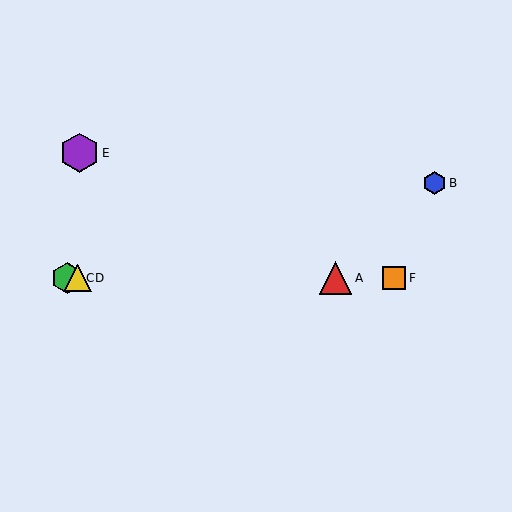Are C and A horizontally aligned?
Yes, both are at y≈278.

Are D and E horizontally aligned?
No, D is at y≈278 and E is at y≈153.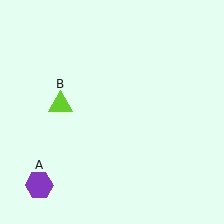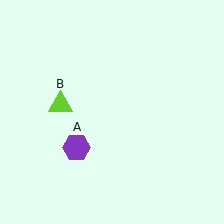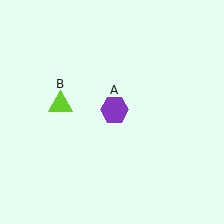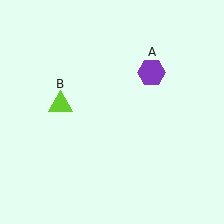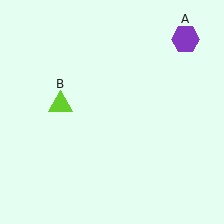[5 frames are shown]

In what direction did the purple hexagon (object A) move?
The purple hexagon (object A) moved up and to the right.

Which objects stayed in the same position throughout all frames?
Lime triangle (object B) remained stationary.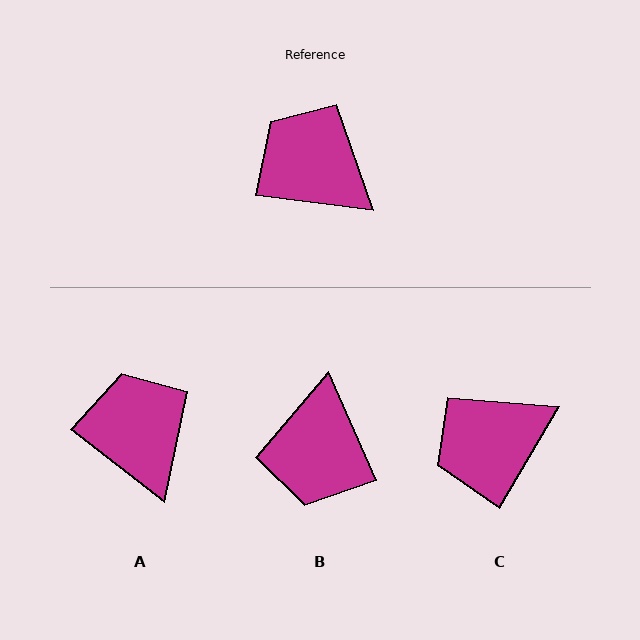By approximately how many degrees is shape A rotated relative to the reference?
Approximately 31 degrees clockwise.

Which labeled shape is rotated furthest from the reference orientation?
B, about 121 degrees away.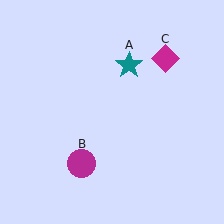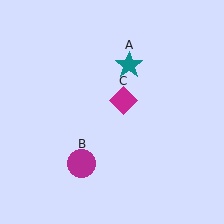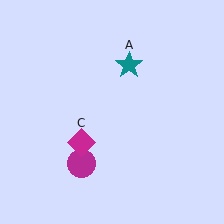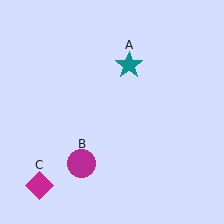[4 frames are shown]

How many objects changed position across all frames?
1 object changed position: magenta diamond (object C).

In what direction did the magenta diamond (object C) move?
The magenta diamond (object C) moved down and to the left.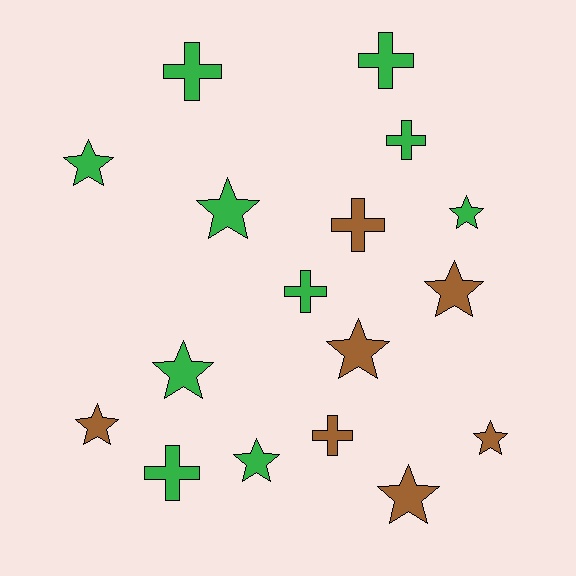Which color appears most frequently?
Green, with 10 objects.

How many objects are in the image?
There are 17 objects.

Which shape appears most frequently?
Star, with 10 objects.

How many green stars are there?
There are 5 green stars.